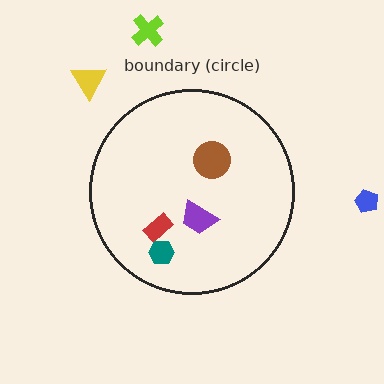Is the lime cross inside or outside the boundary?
Outside.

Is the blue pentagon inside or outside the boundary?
Outside.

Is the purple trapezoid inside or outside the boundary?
Inside.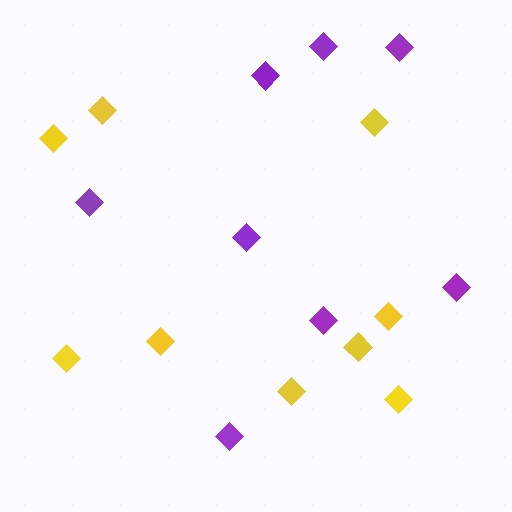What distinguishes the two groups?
There are 2 groups: one group of purple diamonds (8) and one group of yellow diamonds (9).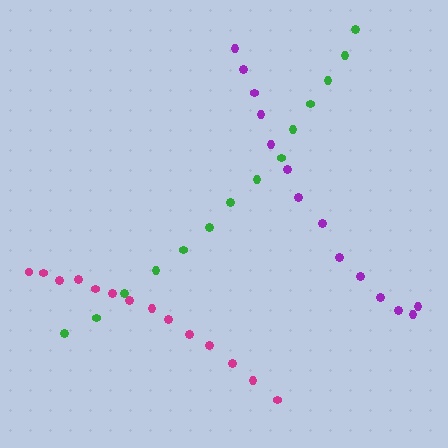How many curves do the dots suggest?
There are 3 distinct paths.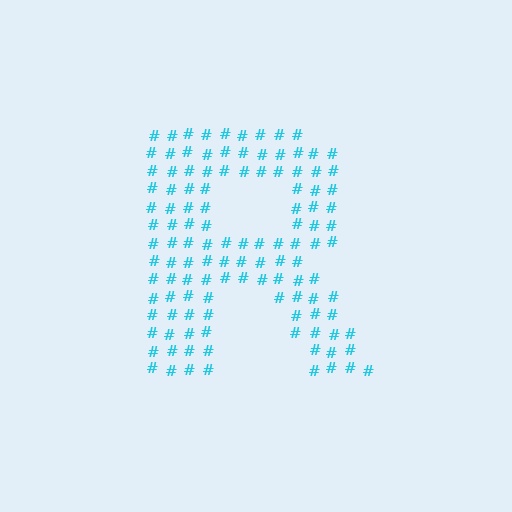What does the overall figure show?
The overall figure shows the letter R.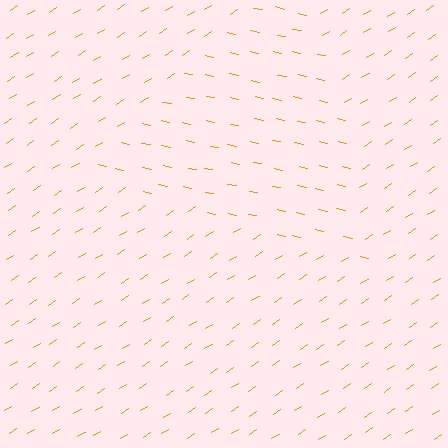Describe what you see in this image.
The image is filled with small orange line segments. A triangle region in the image has lines oriented differently from the surrounding lines, creating a visible texture boundary.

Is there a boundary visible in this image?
Yes, there is a texture boundary formed by a change in line orientation.